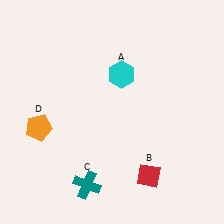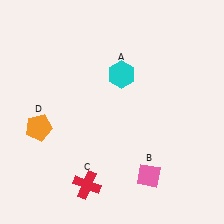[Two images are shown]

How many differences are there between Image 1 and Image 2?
There are 2 differences between the two images.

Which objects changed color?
B changed from red to pink. C changed from teal to red.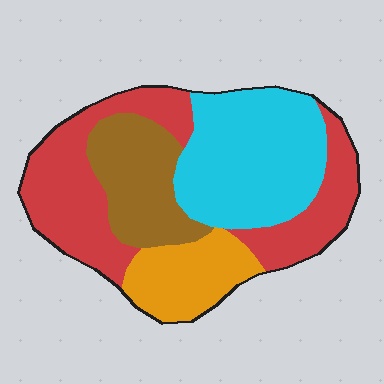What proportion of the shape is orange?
Orange covers around 15% of the shape.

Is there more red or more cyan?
Red.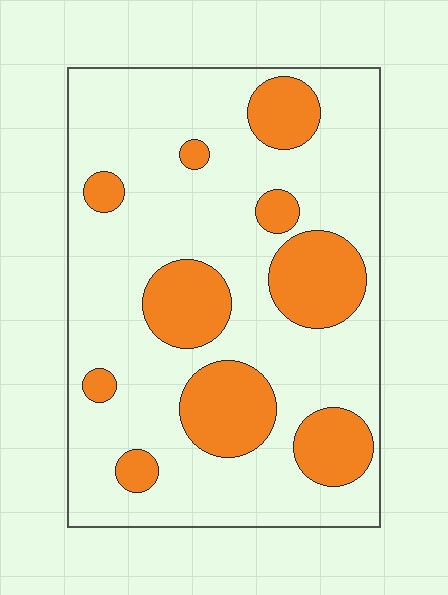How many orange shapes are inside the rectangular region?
10.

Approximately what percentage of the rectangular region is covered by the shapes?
Approximately 25%.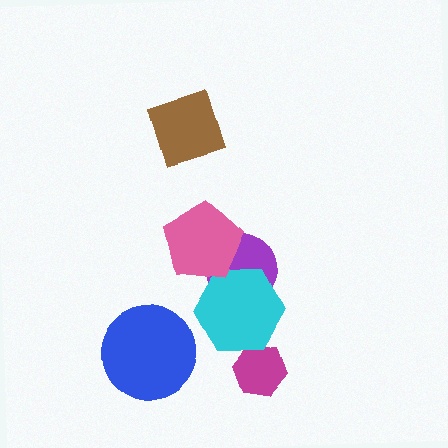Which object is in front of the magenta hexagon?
The cyan hexagon is in front of the magenta hexagon.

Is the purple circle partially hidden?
Yes, it is partially covered by another shape.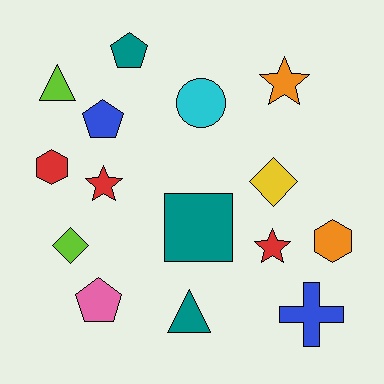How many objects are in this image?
There are 15 objects.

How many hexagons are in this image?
There are 2 hexagons.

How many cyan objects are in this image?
There is 1 cyan object.